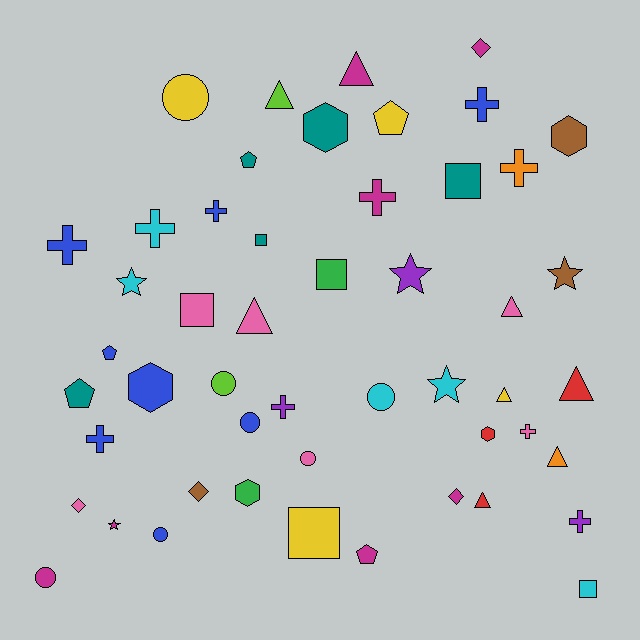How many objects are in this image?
There are 50 objects.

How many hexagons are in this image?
There are 5 hexagons.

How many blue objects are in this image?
There are 8 blue objects.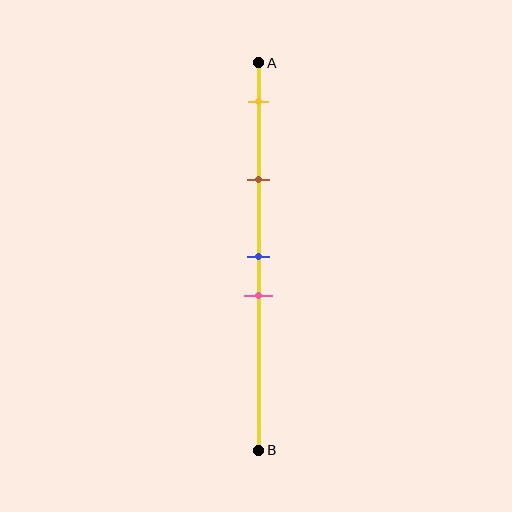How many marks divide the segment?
There are 4 marks dividing the segment.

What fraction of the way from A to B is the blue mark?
The blue mark is approximately 50% (0.5) of the way from A to B.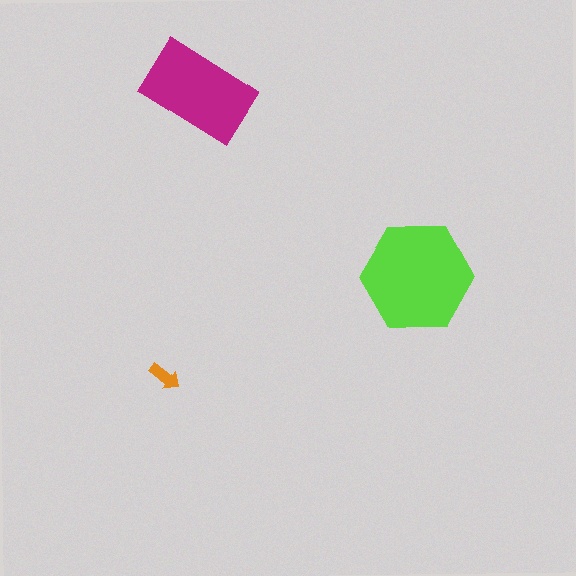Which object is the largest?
The lime hexagon.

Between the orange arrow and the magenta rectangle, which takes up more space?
The magenta rectangle.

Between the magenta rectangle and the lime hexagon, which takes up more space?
The lime hexagon.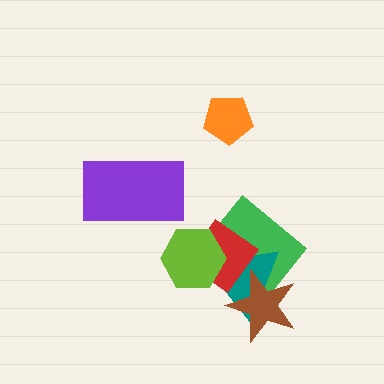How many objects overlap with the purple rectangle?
0 objects overlap with the purple rectangle.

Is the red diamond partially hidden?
Yes, it is partially covered by another shape.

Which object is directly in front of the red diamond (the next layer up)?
The brown star is directly in front of the red diamond.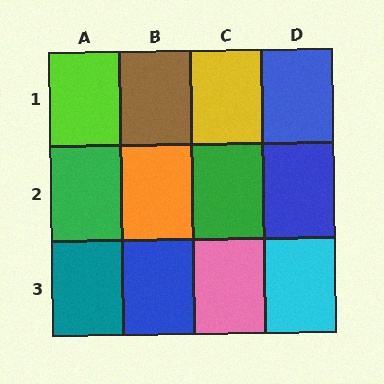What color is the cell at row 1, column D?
Blue.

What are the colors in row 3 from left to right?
Teal, blue, pink, cyan.